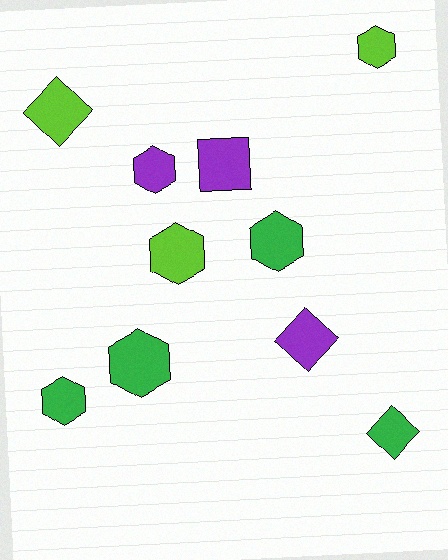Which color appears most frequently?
Green, with 4 objects.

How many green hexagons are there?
There are 3 green hexagons.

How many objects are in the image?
There are 10 objects.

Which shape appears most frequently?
Hexagon, with 6 objects.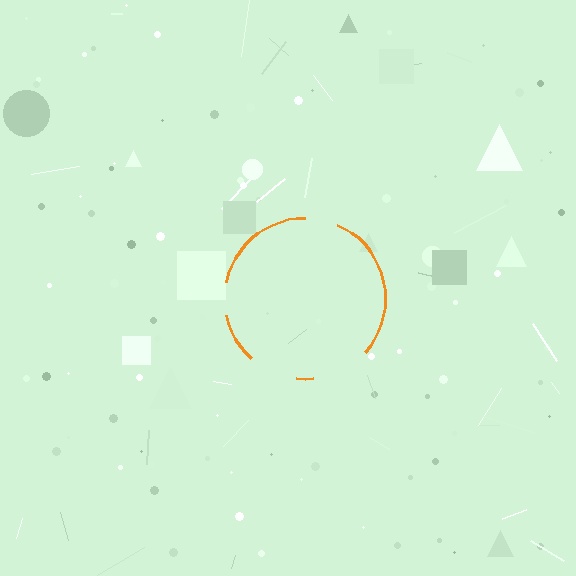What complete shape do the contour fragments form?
The contour fragments form a circle.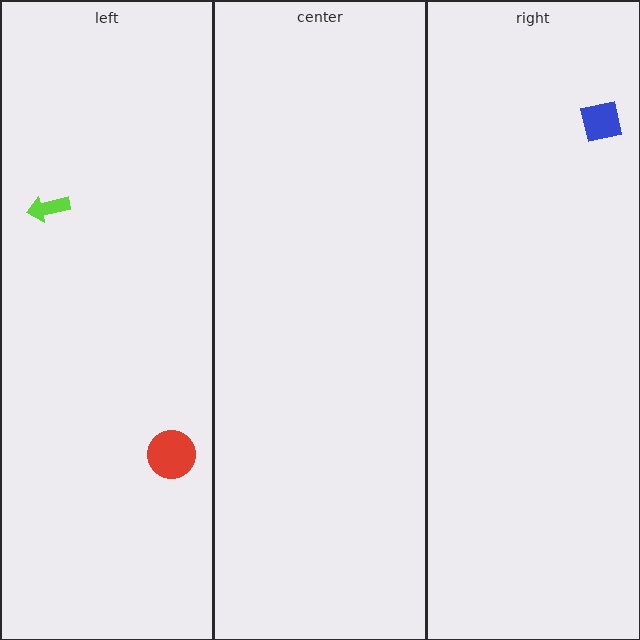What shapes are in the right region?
The blue square.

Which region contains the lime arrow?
The left region.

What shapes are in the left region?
The lime arrow, the red circle.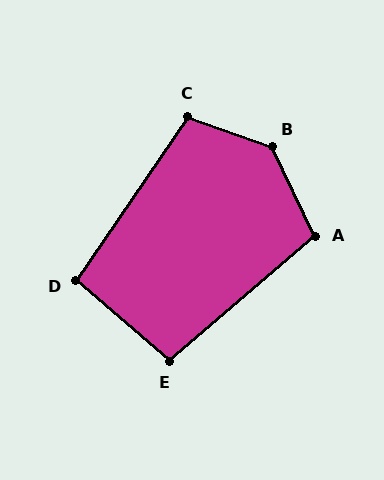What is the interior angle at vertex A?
Approximately 105 degrees (obtuse).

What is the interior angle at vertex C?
Approximately 105 degrees (obtuse).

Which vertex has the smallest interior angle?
D, at approximately 96 degrees.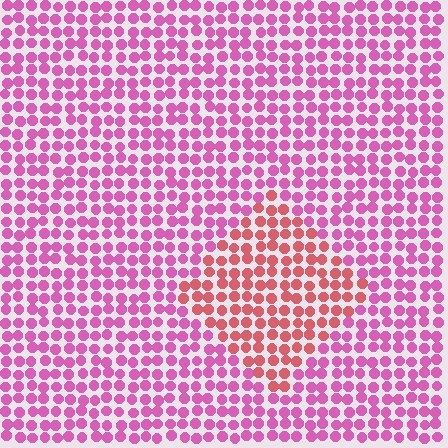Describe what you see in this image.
The image is filled with small pink elements in a uniform arrangement. A diamond-shaped region is visible where the elements are tinted to a slightly different hue, forming a subtle color boundary.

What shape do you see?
I see a diamond.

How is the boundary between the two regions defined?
The boundary is defined purely by a slight shift in hue (about 37 degrees). Spacing, size, and orientation are identical on both sides.